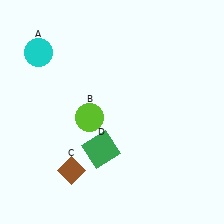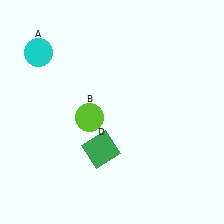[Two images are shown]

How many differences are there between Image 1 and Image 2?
There is 1 difference between the two images.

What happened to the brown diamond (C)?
The brown diamond (C) was removed in Image 2. It was in the bottom-left area of Image 1.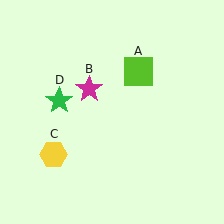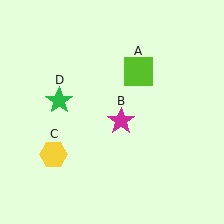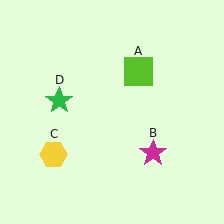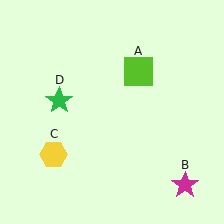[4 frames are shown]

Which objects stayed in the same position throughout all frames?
Lime square (object A) and yellow hexagon (object C) and green star (object D) remained stationary.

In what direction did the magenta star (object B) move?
The magenta star (object B) moved down and to the right.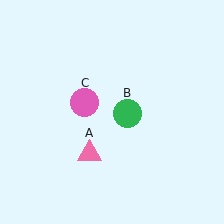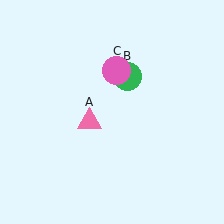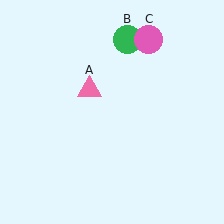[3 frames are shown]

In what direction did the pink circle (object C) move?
The pink circle (object C) moved up and to the right.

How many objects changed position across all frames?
3 objects changed position: pink triangle (object A), green circle (object B), pink circle (object C).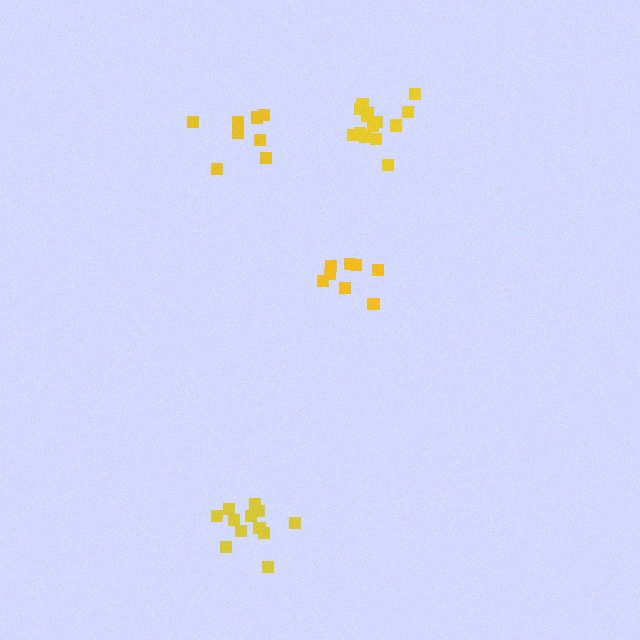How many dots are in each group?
Group 1: 8 dots, Group 2: 14 dots, Group 3: 12 dots, Group 4: 8 dots (42 total).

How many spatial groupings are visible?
There are 4 spatial groupings.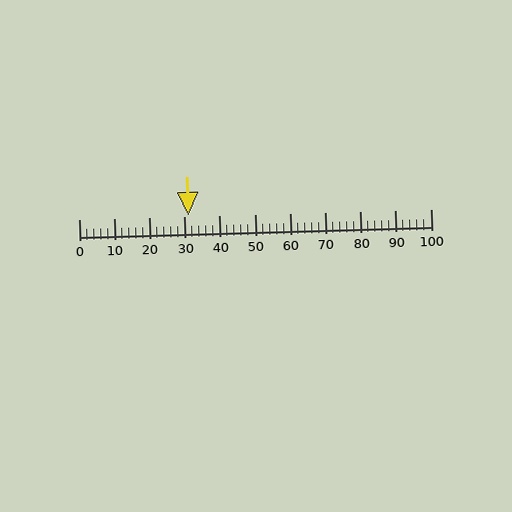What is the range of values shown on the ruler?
The ruler shows values from 0 to 100.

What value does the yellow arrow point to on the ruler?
The yellow arrow points to approximately 31.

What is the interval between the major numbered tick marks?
The major tick marks are spaced 10 units apart.